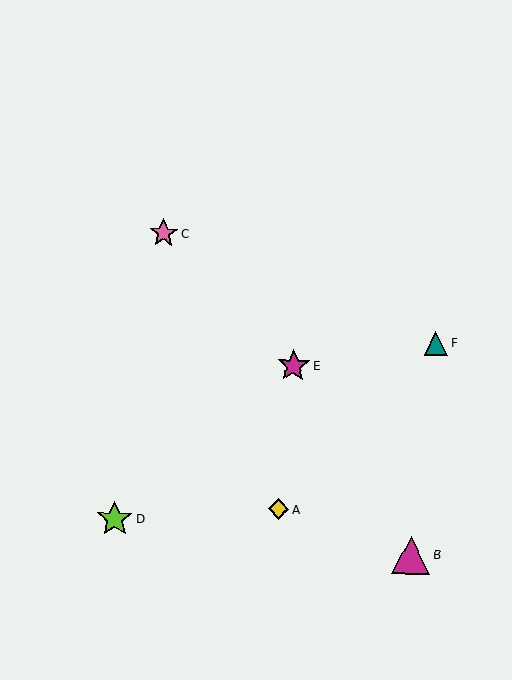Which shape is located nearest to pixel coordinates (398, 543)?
The magenta triangle (labeled B) at (411, 555) is nearest to that location.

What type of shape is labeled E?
Shape E is a magenta star.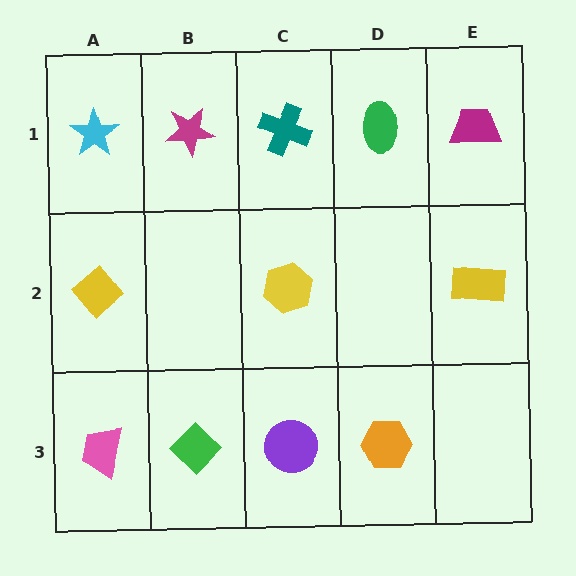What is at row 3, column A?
A pink trapezoid.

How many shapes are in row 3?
4 shapes.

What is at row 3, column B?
A green diamond.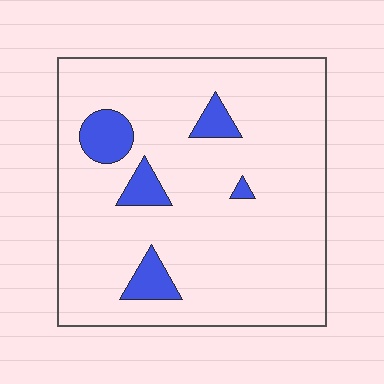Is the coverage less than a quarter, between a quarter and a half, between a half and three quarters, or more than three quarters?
Less than a quarter.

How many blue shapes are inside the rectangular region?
5.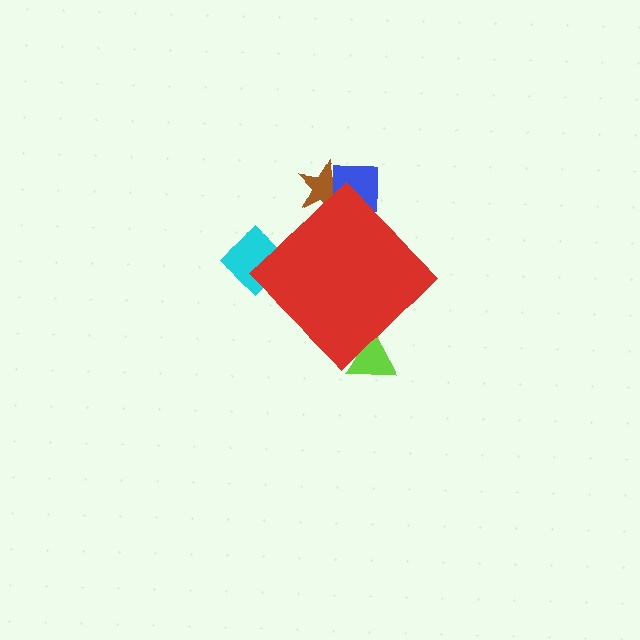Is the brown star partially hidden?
Yes, the brown star is partially hidden behind the red diamond.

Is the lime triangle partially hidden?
Yes, the lime triangle is partially hidden behind the red diamond.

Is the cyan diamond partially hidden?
Yes, the cyan diamond is partially hidden behind the red diamond.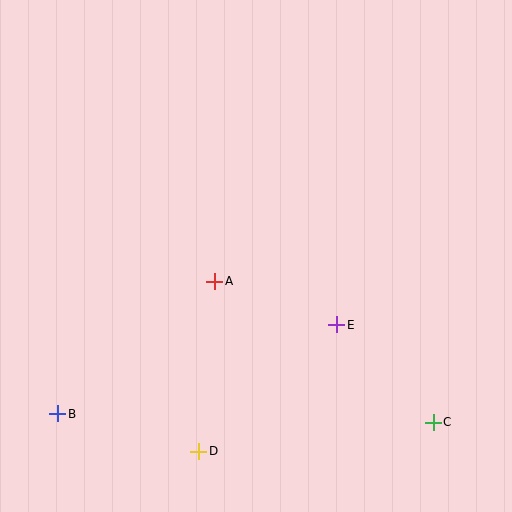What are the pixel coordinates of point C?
Point C is at (433, 422).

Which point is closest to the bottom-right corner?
Point C is closest to the bottom-right corner.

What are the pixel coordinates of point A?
Point A is at (215, 281).